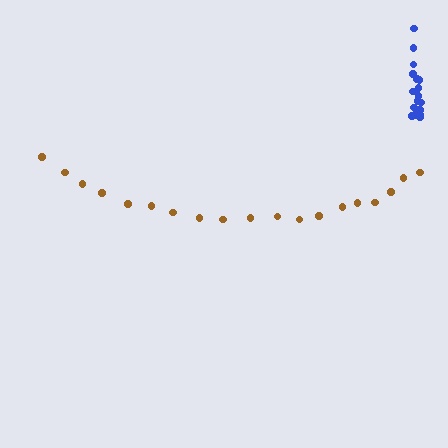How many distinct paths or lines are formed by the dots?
There are 2 distinct paths.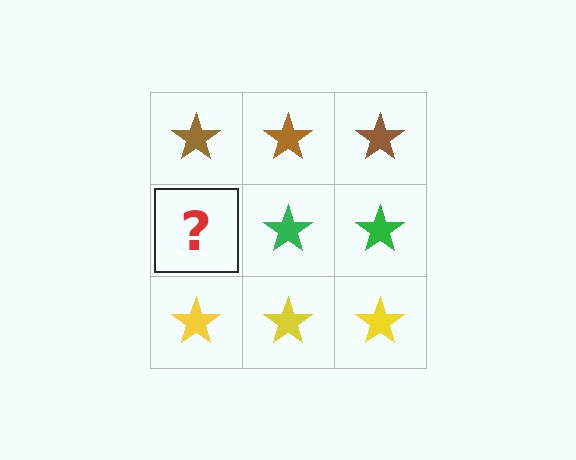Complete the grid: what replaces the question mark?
The question mark should be replaced with a green star.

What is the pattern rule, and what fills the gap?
The rule is that each row has a consistent color. The gap should be filled with a green star.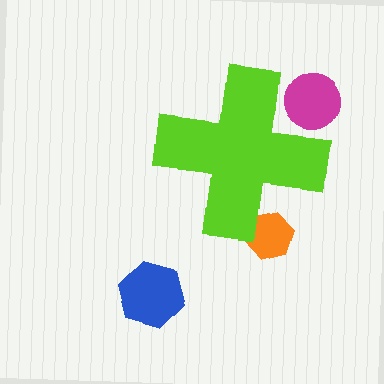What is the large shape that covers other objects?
A lime cross.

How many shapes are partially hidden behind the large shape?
2 shapes are partially hidden.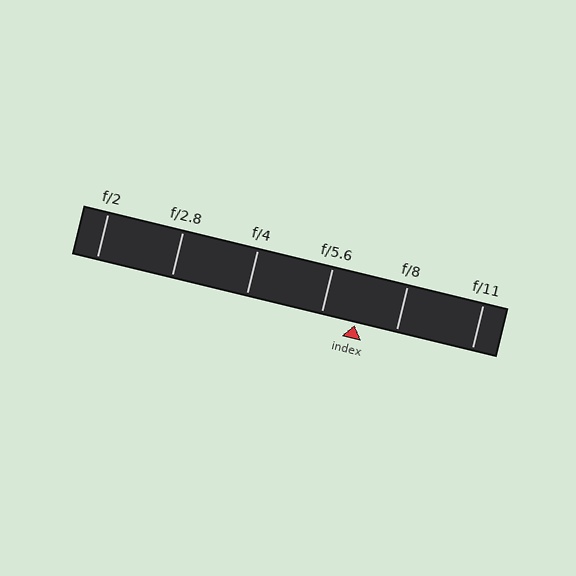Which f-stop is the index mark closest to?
The index mark is closest to f/5.6.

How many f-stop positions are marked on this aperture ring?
There are 6 f-stop positions marked.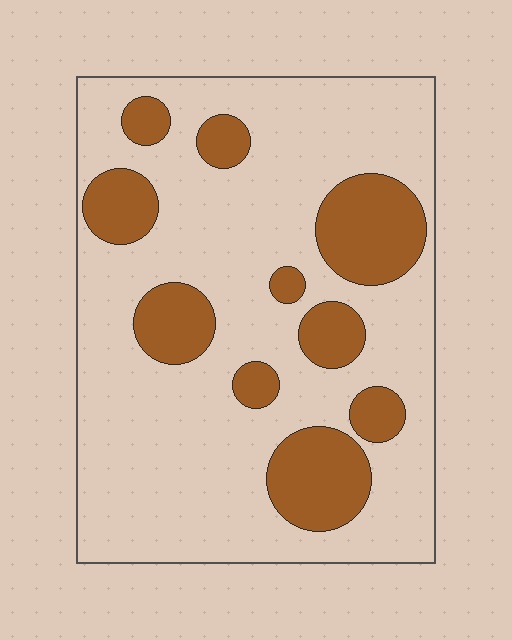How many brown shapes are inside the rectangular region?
10.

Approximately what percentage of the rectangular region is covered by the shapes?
Approximately 25%.